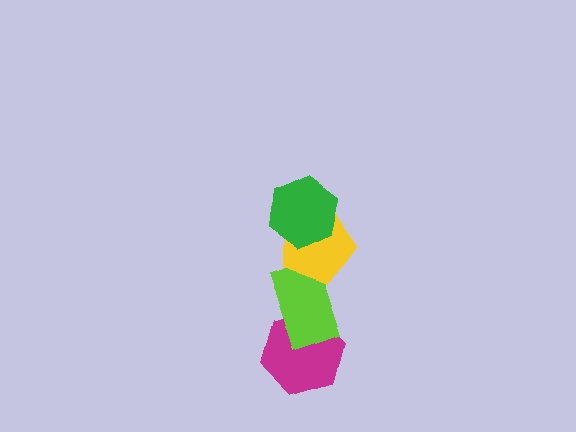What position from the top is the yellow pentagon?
The yellow pentagon is 2nd from the top.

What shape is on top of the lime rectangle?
The yellow pentagon is on top of the lime rectangle.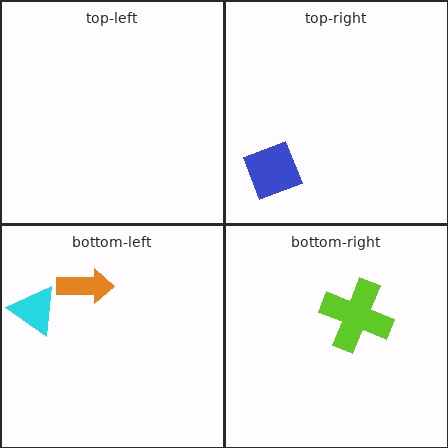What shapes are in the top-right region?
The blue square.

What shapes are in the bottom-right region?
The lime cross.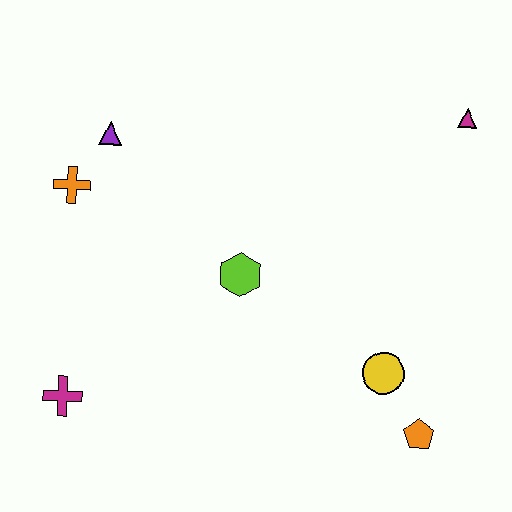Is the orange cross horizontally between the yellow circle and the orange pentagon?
No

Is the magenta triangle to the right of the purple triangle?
Yes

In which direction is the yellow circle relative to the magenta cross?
The yellow circle is to the right of the magenta cross.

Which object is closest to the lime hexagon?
The yellow circle is closest to the lime hexagon.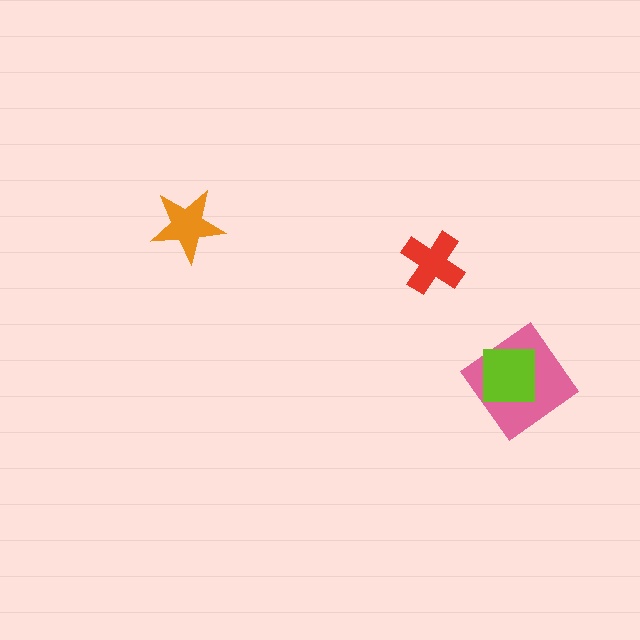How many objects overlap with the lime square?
1 object overlaps with the lime square.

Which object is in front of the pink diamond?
The lime square is in front of the pink diamond.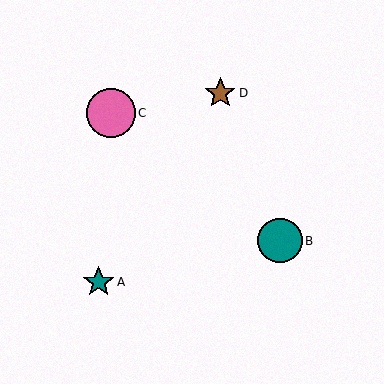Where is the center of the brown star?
The center of the brown star is at (220, 93).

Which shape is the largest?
The pink circle (labeled C) is the largest.